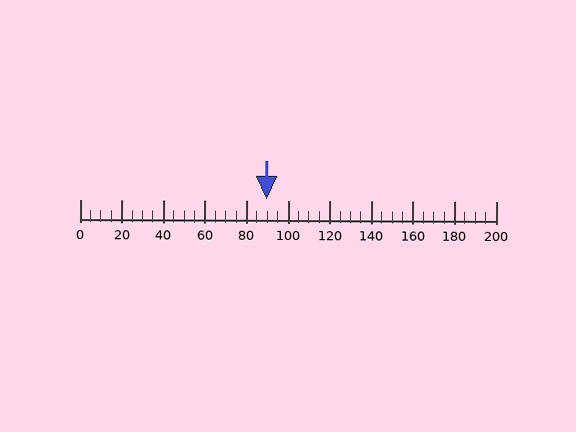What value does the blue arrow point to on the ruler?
The blue arrow points to approximately 90.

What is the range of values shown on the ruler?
The ruler shows values from 0 to 200.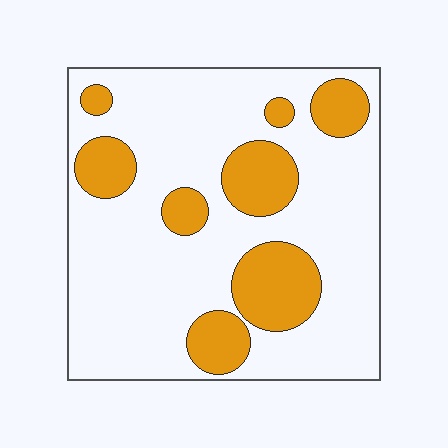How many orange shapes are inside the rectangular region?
8.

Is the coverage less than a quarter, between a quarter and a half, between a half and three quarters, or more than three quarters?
Less than a quarter.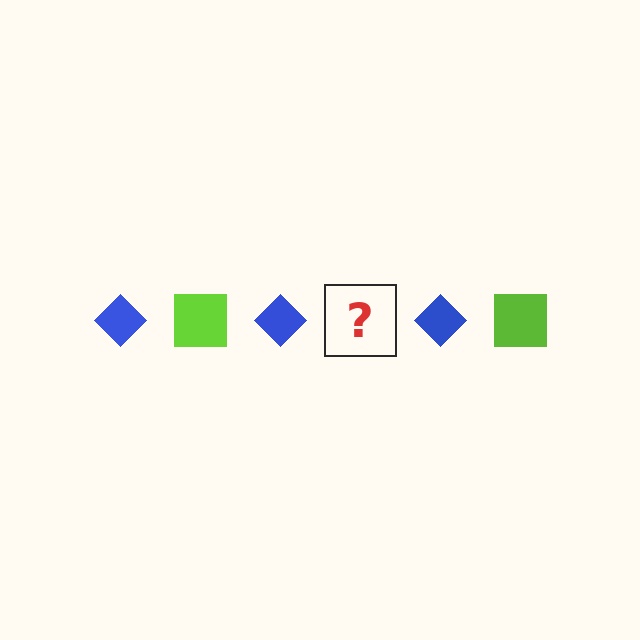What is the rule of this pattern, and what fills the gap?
The rule is that the pattern alternates between blue diamond and lime square. The gap should be filled with a lime square.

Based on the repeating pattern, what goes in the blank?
The blank should be a lime square.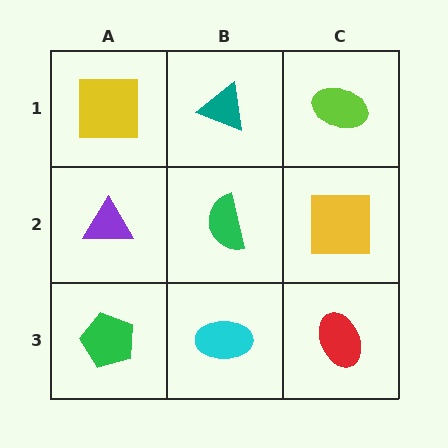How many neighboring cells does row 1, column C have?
2.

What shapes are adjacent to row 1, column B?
A green semicircle (row 2, column B), a yellow square (row 1, column A), a lime ellipse (row 1, column C).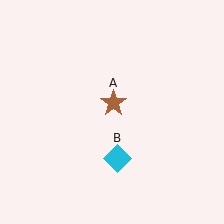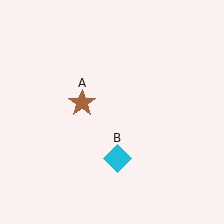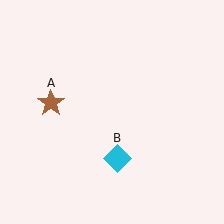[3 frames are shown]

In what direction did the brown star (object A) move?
The brown star (object A) moved left.